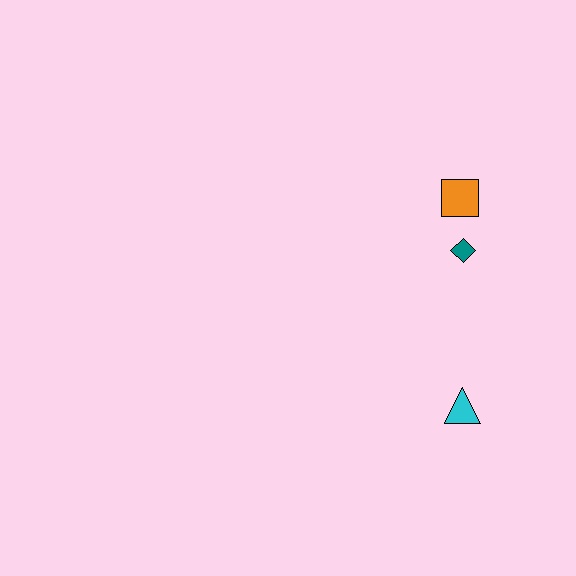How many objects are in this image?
There are 3 objects.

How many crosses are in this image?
There are no crosses.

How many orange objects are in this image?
There is 1 orange object.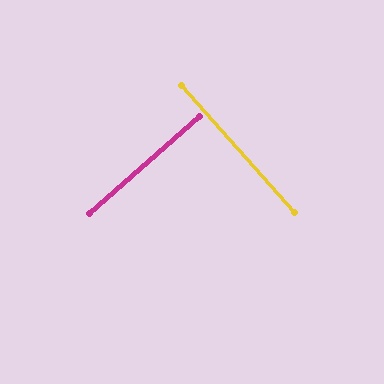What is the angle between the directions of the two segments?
Approximately 90 degrees.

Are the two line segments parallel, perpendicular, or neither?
Perpendicular — they meet at approximately 90°.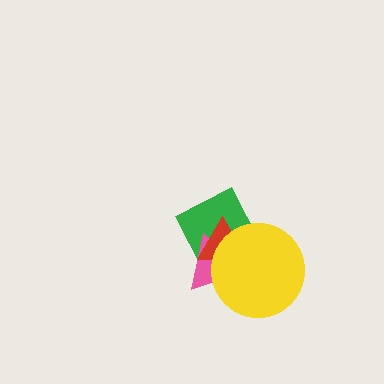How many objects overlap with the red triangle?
3 objects overlap with the red triangle.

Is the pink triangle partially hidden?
Yes, it is partially covered by another shape.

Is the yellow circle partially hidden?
No, no other shape covers it.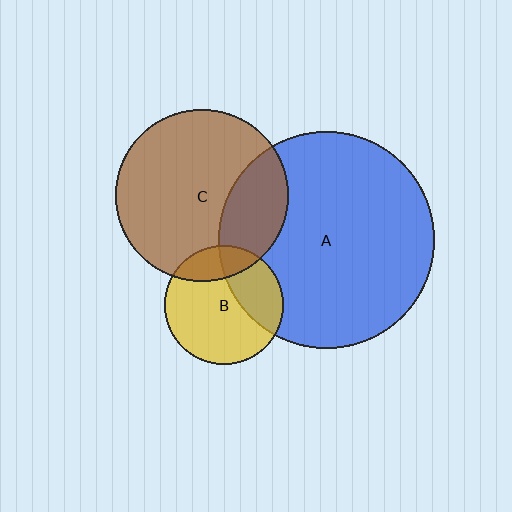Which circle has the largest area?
Circle A (blue).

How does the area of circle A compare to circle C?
Approximately 1.6 times.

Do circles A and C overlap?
Yes.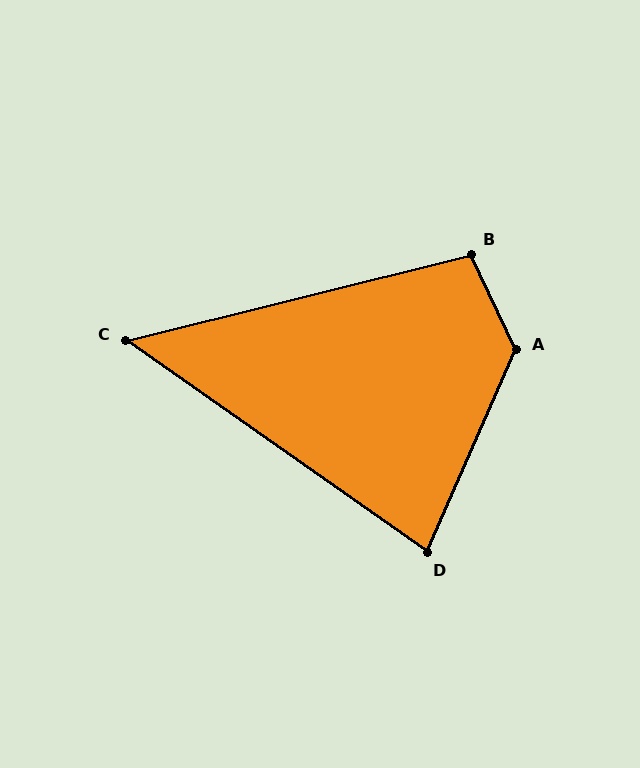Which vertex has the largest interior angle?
A, at approximately 131 degrees.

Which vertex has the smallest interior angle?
C, at approximately 49 degrees.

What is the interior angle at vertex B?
Approximately 101 degrees (obtuse).